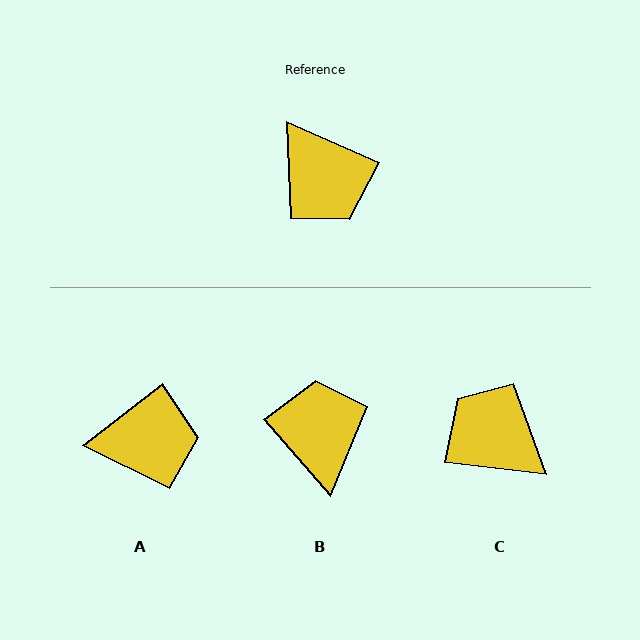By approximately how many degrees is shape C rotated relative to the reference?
Approximately 163 degrees clockwise.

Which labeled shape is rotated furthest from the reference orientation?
C, about 163 degrees away.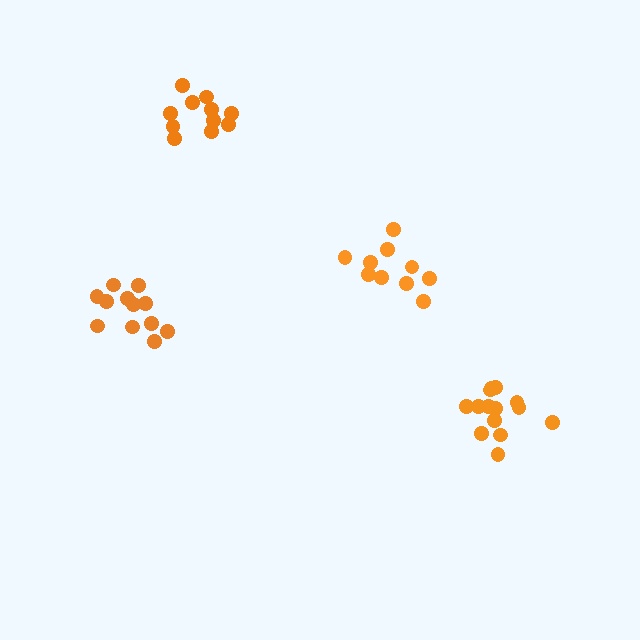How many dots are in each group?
Group 1: 11 dots, Group 2: 11 dots, Group 3: 14 dots, Group 4: 12 dots (48 total).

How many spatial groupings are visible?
There are 4 spatial groupings.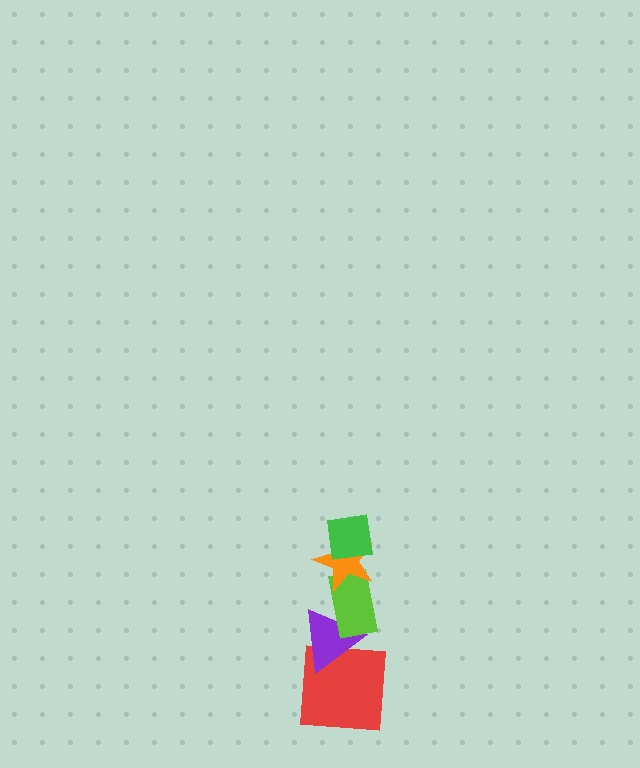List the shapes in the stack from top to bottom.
From top to bottom: the green square, the orange star, the lime rectangle, the purple triangle, the red square.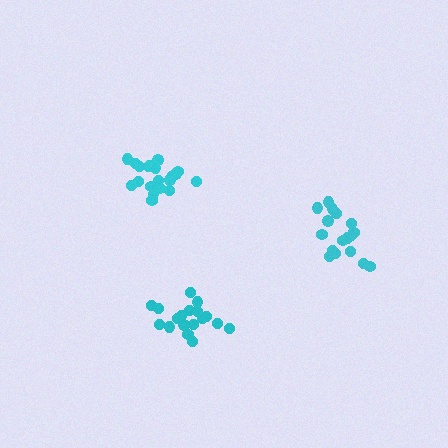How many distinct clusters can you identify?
There are 3 distinct clusters.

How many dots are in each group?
Group 1: 18 dots, Group 2: 21 dots, Group 3: 17 dots (56 total).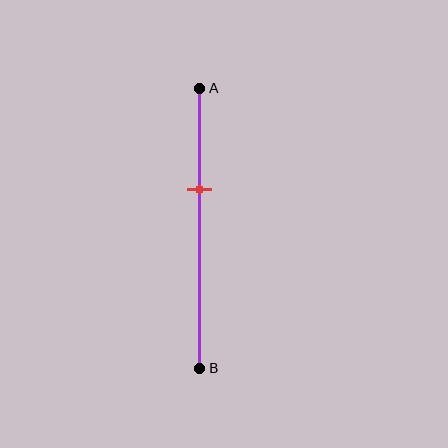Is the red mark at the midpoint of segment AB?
No, the mark is at about 35% from A, not at the 50% midpoint.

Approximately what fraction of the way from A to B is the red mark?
The red mark is approximately 35% of the way from A to B.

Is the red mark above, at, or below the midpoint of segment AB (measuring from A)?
The red mark is above the midpoint of segment AB.